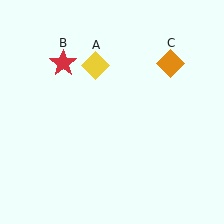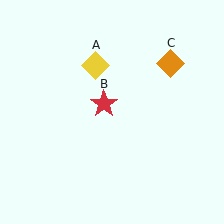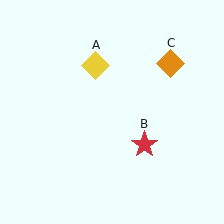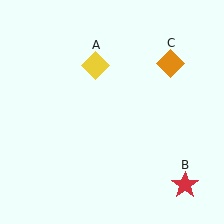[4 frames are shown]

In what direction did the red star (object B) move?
The red star (object B) moved down and to the right.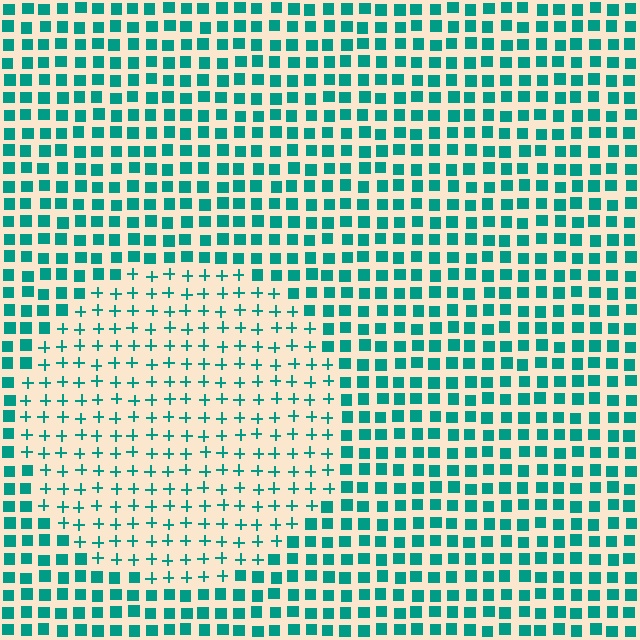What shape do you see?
I see a circle.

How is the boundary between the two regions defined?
The boundary is defined by a change in element shape: plus signs inside vs. squares outside. All elements share the same color and spacing.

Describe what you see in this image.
The image is filled with small teal elements arranged in a uniform grid. A circle-shaped region contains plus signs, while the surrounding area contains squares. The boundary is defined purely by the change in element shape.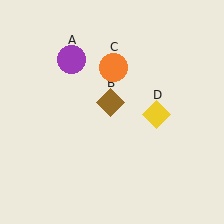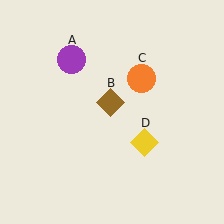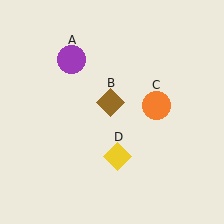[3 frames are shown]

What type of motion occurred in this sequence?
The orange circle (object C), yellow diamond (object D) rotated clockwise around the center of the scene.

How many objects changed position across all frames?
2 objects changed position: orange circle (object C), yellow diamond (object D).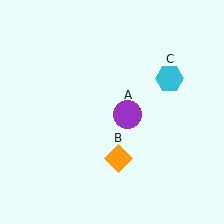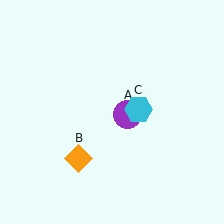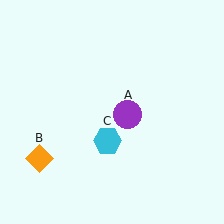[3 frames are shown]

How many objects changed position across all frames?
2 objects changed position: orange diamond (object B), cyan hexagon (object C).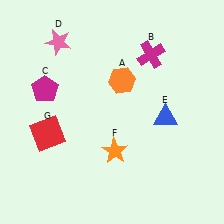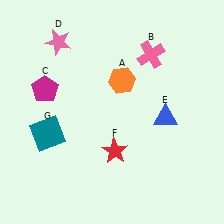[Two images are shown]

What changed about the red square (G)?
In Image 1, G is red. In Image 2, it changed to teal.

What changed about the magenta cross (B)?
In Image 1, B is magenta. In Image 2, it changed to pink.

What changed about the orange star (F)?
In Image 1, F is orange. In Image 2, it changed to red.